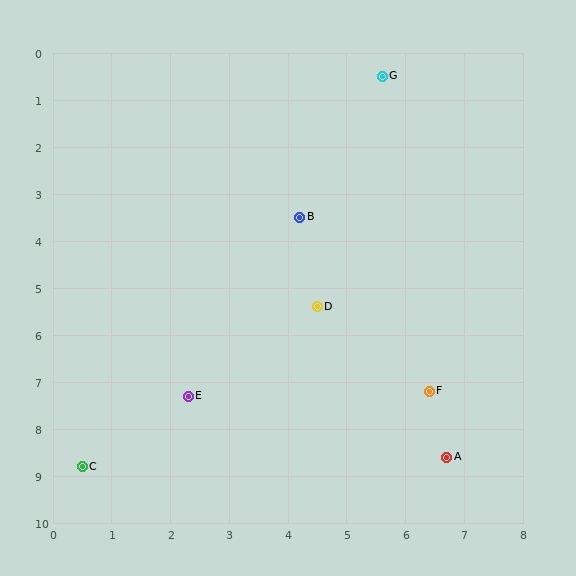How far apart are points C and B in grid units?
Points C and B are about 6.5 grid units apart.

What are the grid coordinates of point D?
Point D is at approximately (4.5, 5.4).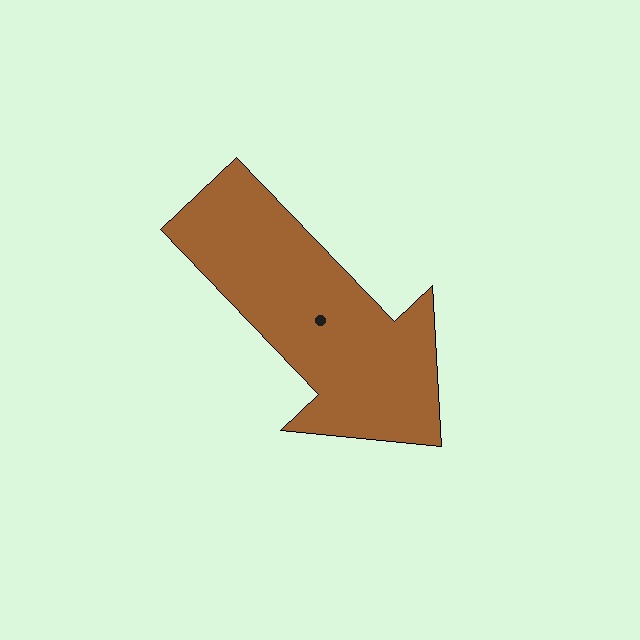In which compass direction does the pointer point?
Southeast.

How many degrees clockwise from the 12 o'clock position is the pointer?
Approximately 136 degrees.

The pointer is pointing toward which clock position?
Roughly 5 o'clock.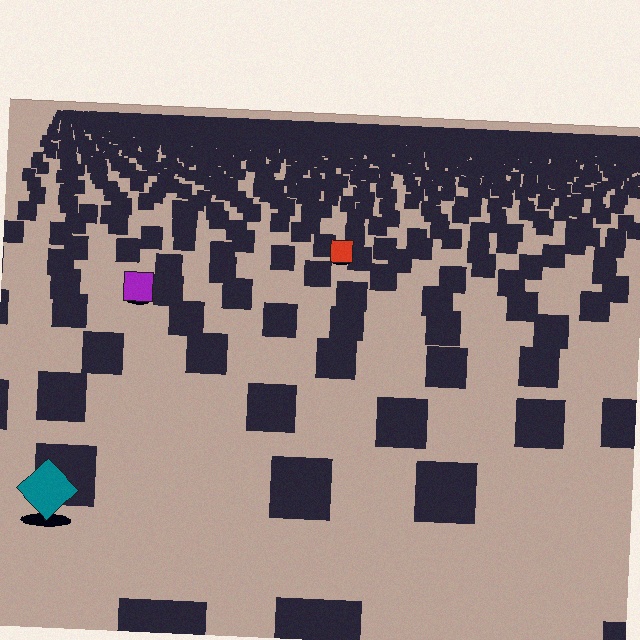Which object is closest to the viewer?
The teal diamond is closest. The texture marks near it are larger and more spread out.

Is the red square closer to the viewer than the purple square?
No. The purple square is closer — you can tell from the texture gradient: the ground texture is coarser near it.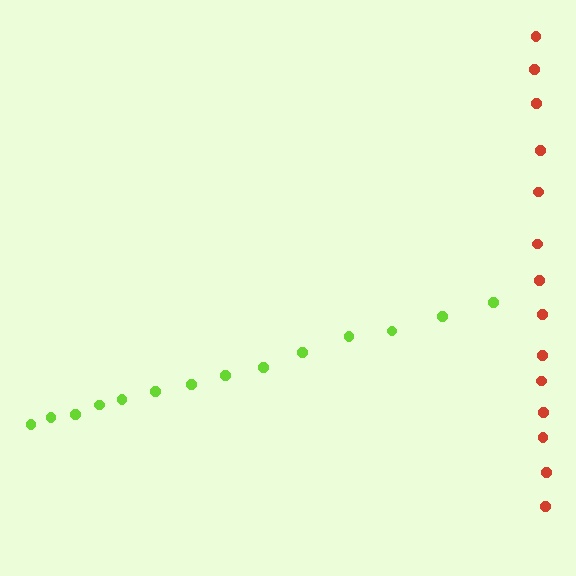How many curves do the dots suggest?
There are 2 distinct paths.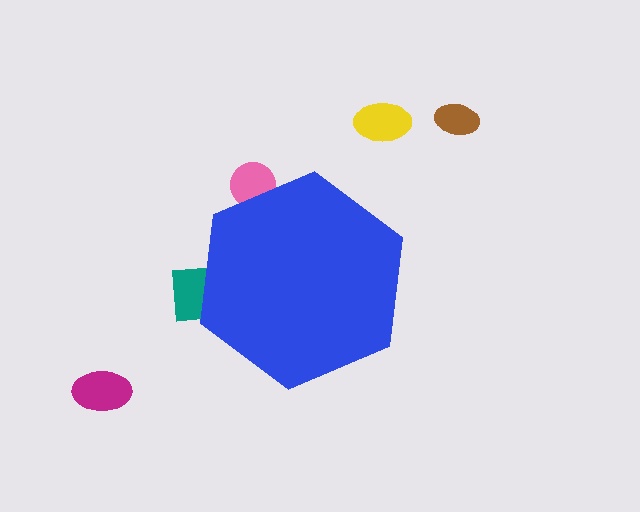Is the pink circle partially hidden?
Yes, the pink circle is partially hidden behind the blue hexagon.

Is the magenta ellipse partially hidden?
No, the magenta ellipse is fully visible.